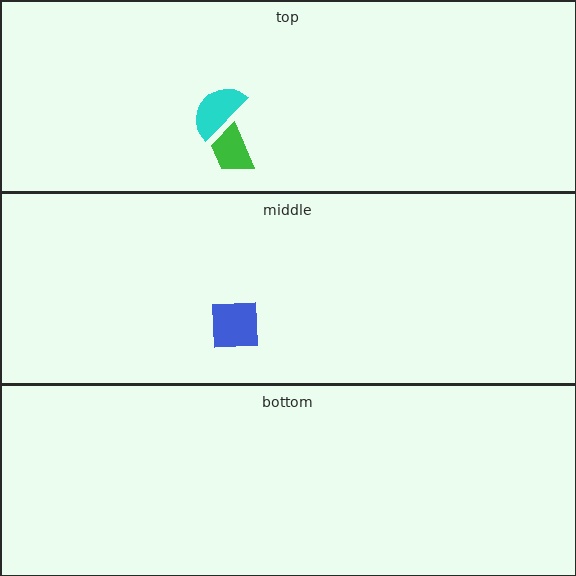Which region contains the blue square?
The middle region.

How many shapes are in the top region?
2.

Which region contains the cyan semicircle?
The top region.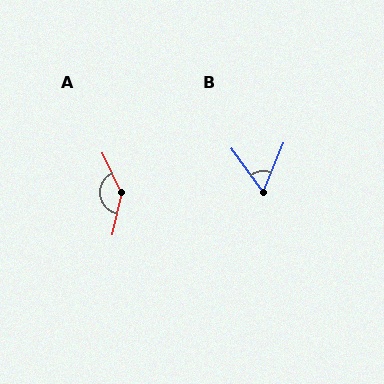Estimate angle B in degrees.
Approximately 59 degrees.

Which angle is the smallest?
B, at approximately 59 degrees.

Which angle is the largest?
A, at approximately 143 degrees.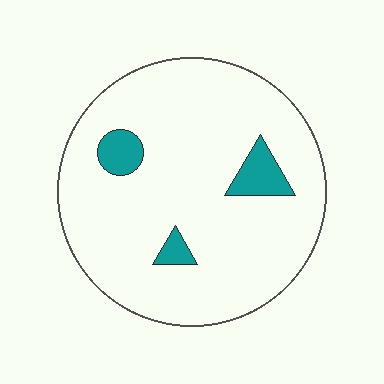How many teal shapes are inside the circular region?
3.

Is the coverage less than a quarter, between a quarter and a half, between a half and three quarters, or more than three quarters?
Less than a quarter.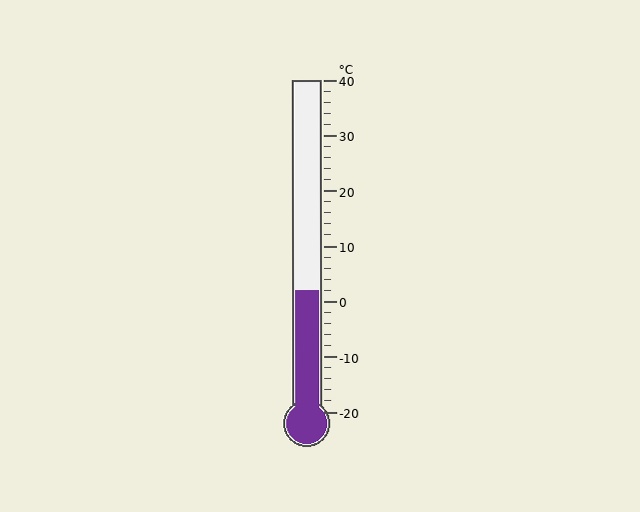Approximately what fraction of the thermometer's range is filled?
The thermometer is filled to approximately 35% of its range.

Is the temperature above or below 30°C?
The temperature is below 30°C.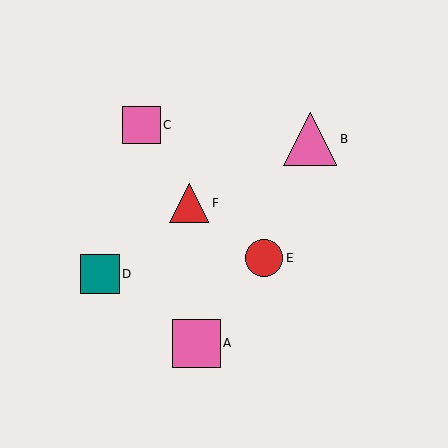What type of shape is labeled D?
Shape D is a teal square.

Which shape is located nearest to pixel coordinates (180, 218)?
The red triangle (labeled F) at (189, 203) is nearest to that location.